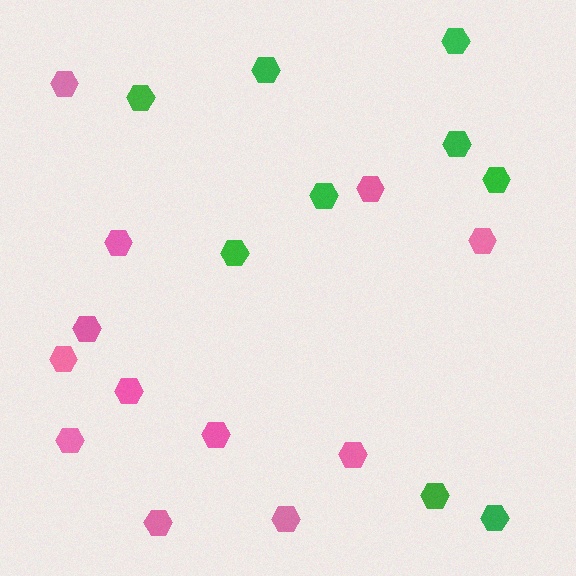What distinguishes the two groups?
There are 2 groups: one group of green hexagons (9) and one group of pink hexagons (12).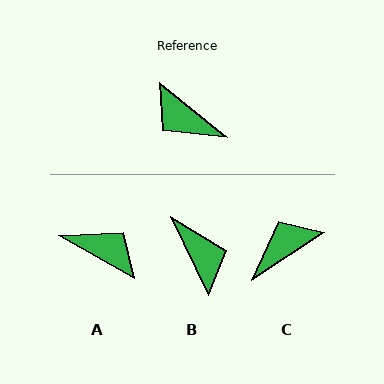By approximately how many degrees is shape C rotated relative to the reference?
Approximately 108 degrees clockwise.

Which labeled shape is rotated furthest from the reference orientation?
A, about 170 degrees away.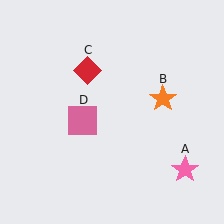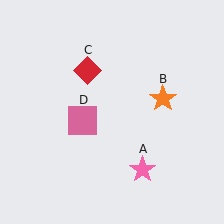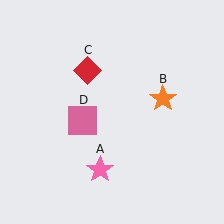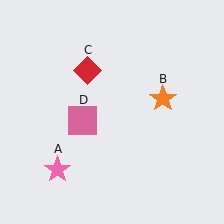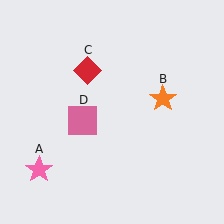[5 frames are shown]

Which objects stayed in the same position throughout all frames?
Orange star (object B) and red diamond (object C) and pink square (object D) remained stationary.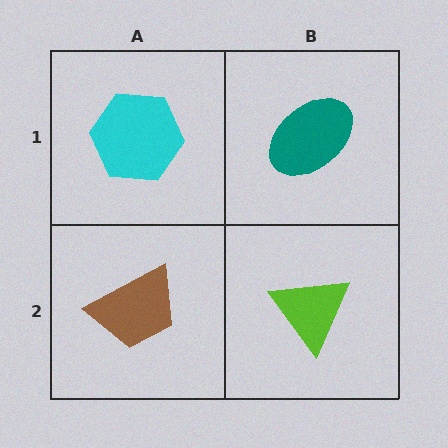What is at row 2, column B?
A lime triangle.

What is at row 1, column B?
A teal ellipse.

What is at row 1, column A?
A cyan hexagon.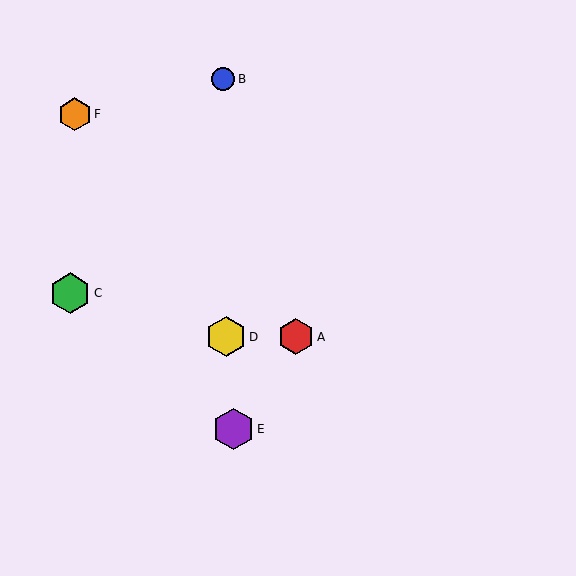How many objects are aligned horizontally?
2 objects (A, D) are aligned horizontally.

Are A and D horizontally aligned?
Yes, both are at y≈337.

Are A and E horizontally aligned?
No, A is at y≈337 and E is at y≈429.